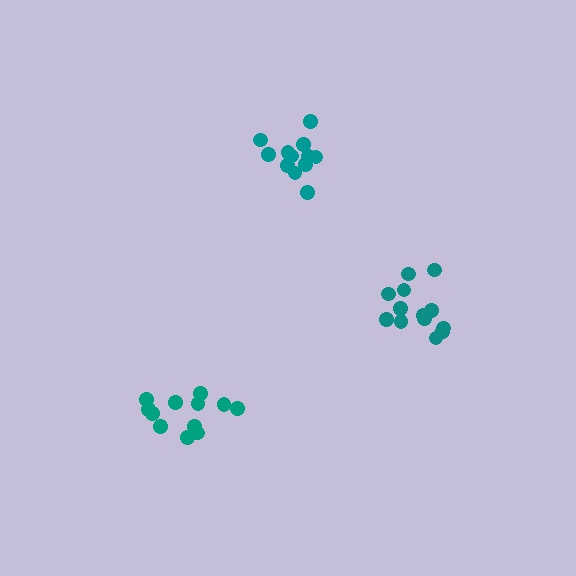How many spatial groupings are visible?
There are 3 spatial groupings.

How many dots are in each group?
Group 1: 12 dots, Group 2: 12 dots, Group 3: 13 dots (37 total).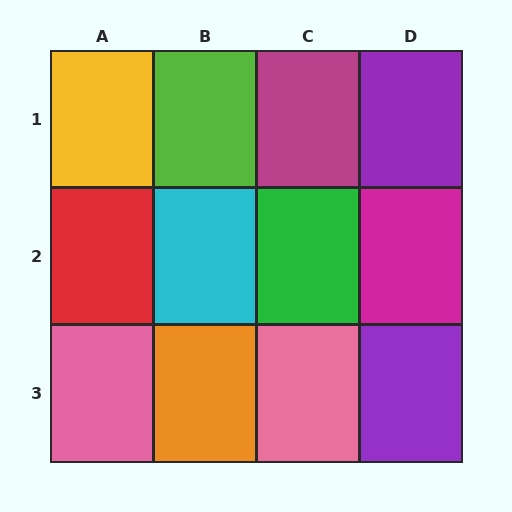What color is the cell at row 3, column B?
Orange.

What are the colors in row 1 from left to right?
Yellow, lime, magenta, purple.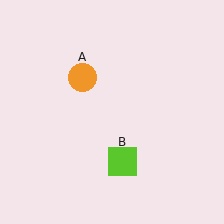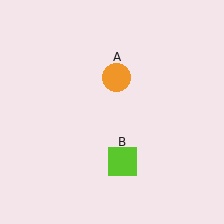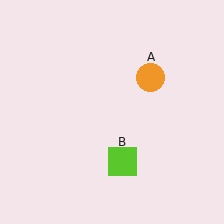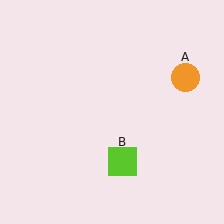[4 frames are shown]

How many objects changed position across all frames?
1 object changed position: orange circle (object A).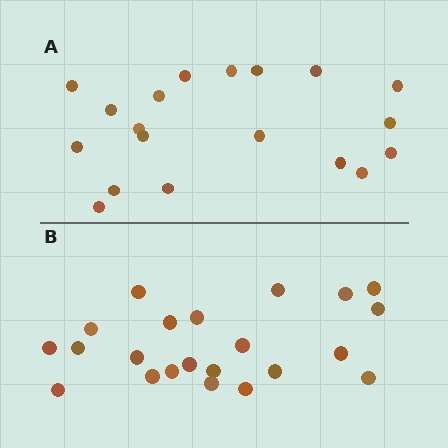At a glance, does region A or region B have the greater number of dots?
Region B (the bottom region) has more dots.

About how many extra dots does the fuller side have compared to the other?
Region B has just a few more — roughly 2 or 3 more dots than region A.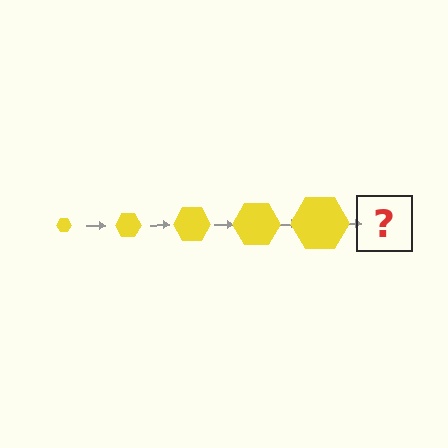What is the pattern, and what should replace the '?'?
The pattern is that the hexagon gets progressively larger each step. The '?' should be a yellow hexagon, larger than the previous one.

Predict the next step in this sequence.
The next step is a yellow hexagon, larger than the previous one.